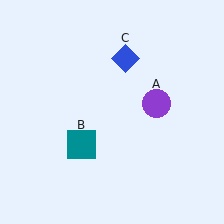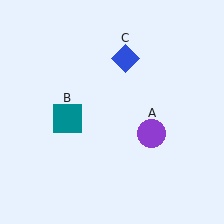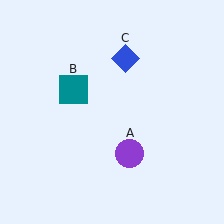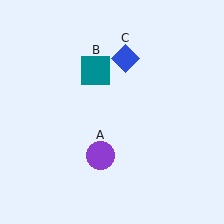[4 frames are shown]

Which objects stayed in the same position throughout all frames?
Blue diamond (object C) remained stationary.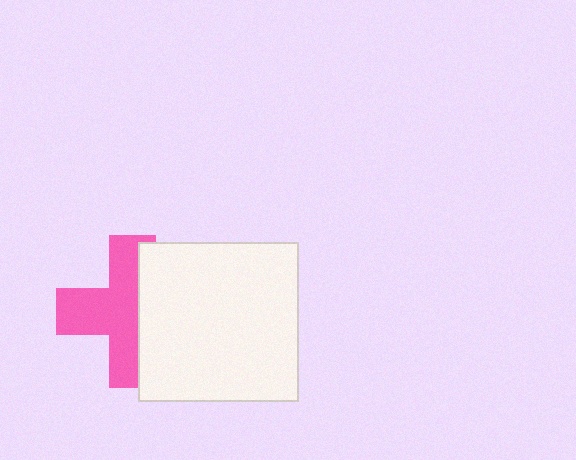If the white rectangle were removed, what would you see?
You would see the complete pink cross.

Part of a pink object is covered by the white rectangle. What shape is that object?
It is a cross.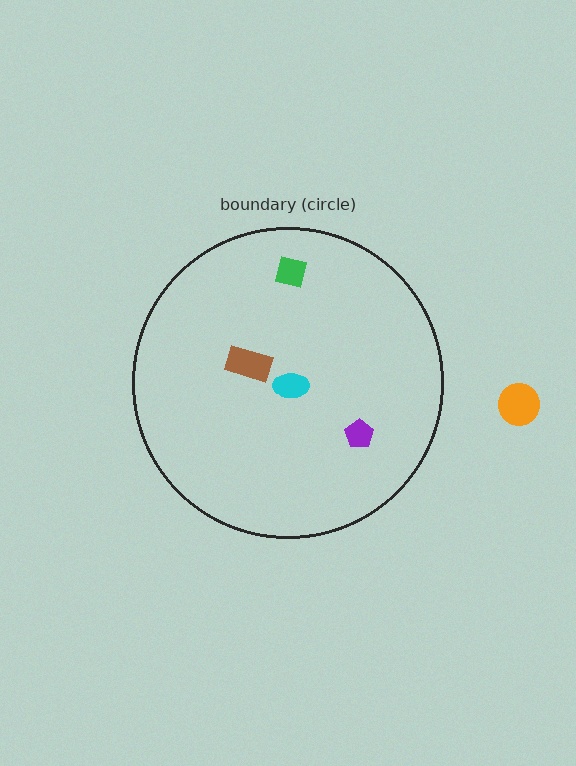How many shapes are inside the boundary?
4 inside, 1 outside.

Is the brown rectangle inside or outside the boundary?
Inside.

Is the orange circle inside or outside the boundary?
Outside.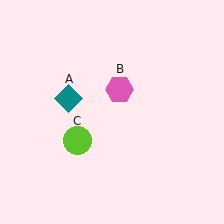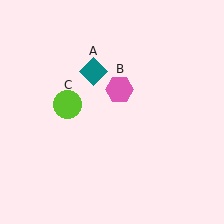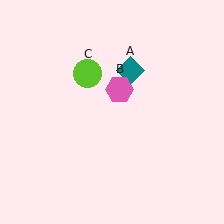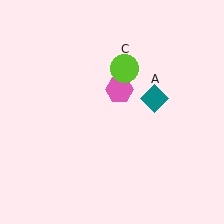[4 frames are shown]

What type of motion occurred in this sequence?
The teal diamond (object A), lime circle (object C) rotated clockwise around the center of the scene.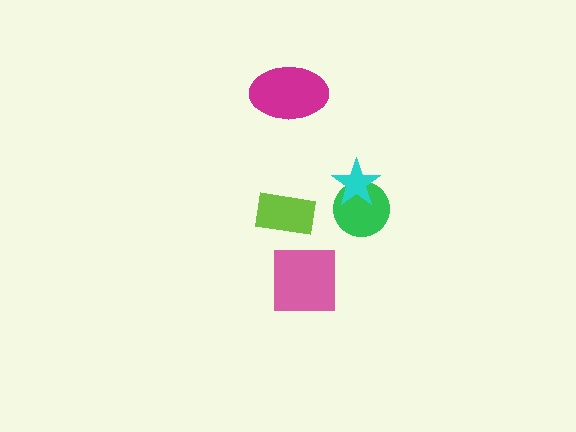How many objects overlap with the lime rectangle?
0 objects overlap with the lime rectangle.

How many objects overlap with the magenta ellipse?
0 objects overlap with the magenta ellipse.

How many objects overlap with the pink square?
0 objects overlap with the pink square.